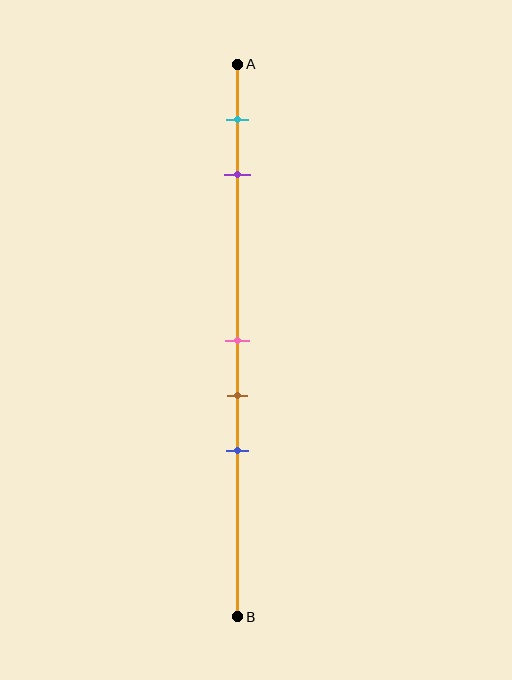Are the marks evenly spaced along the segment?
No, the marks are not evenly spaced.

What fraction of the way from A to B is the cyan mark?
The cyan mark is approximately 10% (0.1) of the way from A to B.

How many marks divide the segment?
There are 5 marks dividing the segment.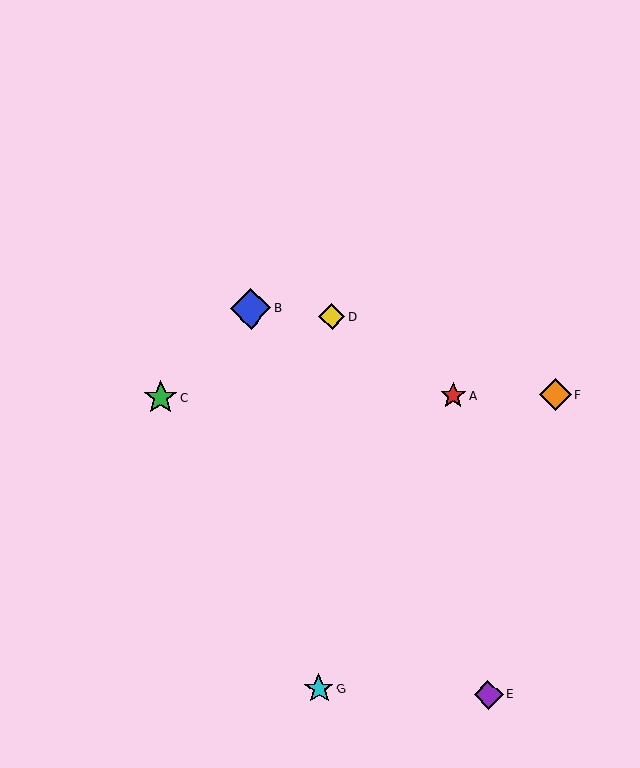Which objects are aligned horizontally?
Objects A, C, F are aligned horizontally.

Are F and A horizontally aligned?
Yes, both are at y≈395.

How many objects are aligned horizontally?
3 objects (A, C, F) are aligned horizontally.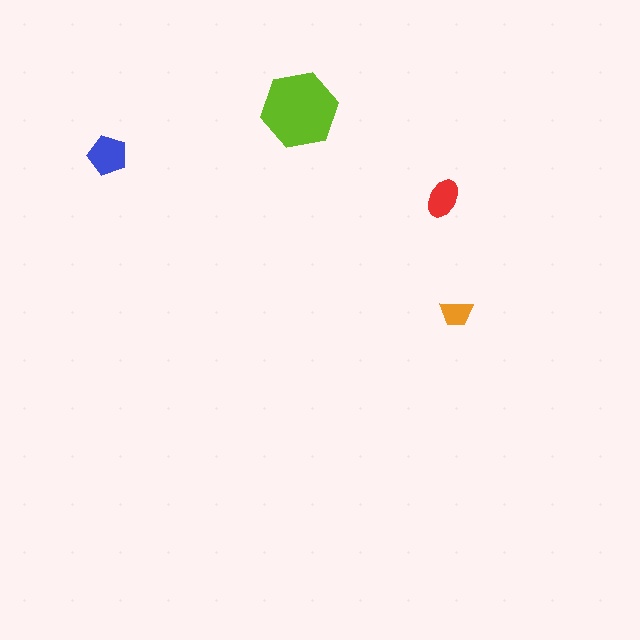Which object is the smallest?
The orange trapezoid.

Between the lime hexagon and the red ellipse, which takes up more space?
The lime hexagon.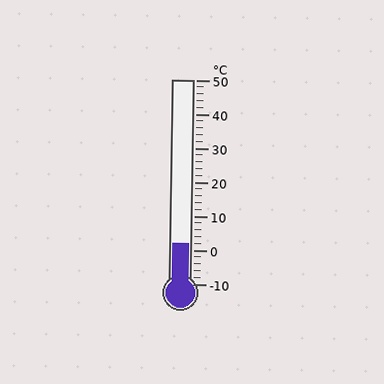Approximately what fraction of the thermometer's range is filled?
The thermometer is filled to approximately 20% of its range.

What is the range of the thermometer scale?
The thermometer scale ranges from -10°C to 50°C.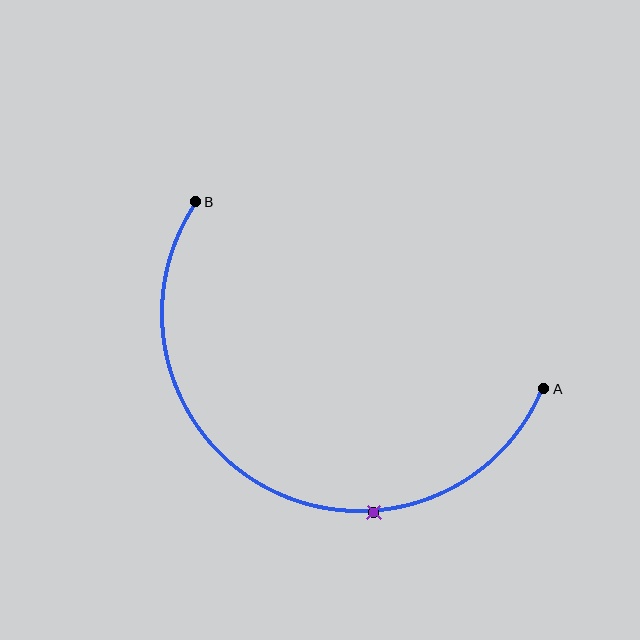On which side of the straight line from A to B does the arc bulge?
The arc bulges below the straight line connecting A and B.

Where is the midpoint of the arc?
The arc midpoint is the point on the curve farthest from the straight line joining A and B. It sits below that line.